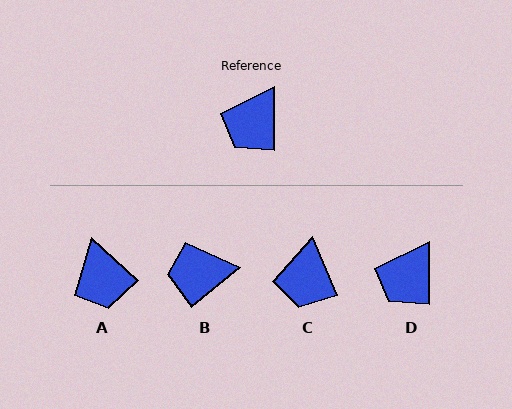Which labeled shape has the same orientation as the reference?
D.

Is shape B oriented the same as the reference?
No, it is off by about 51 degrees.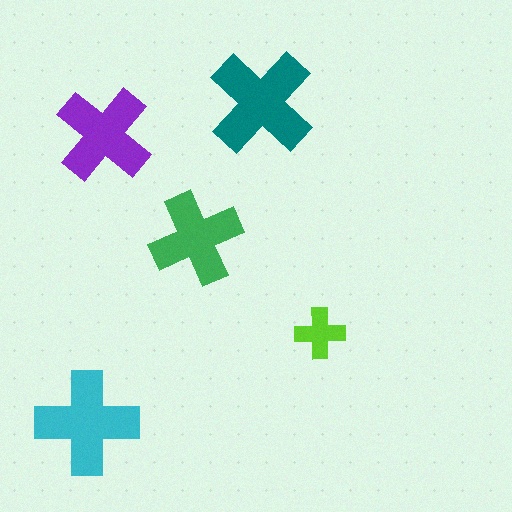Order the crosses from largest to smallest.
the teal one, the cyan one, the purple one, the green one, the lime one.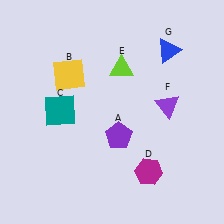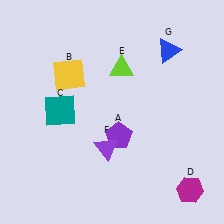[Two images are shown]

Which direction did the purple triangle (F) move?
The purple triangle (F) moved left.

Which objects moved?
The objects that moved are: the magenta hexagon (D), the purple triangle (F).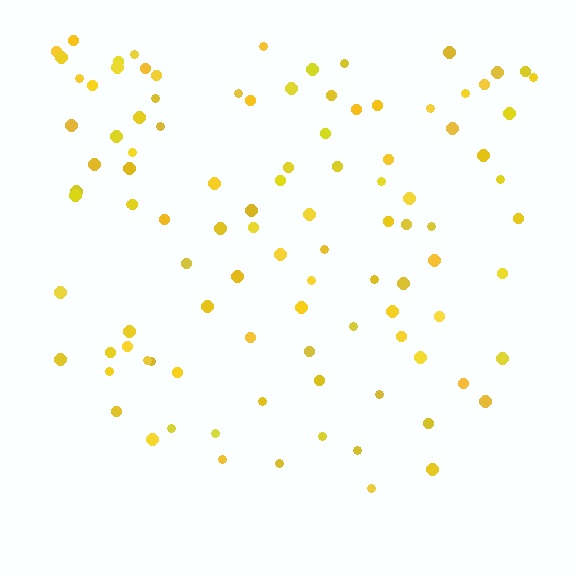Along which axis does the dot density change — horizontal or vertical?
Vertical.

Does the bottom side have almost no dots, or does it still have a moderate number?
Still a moderate number, just noticeably fewer than the top.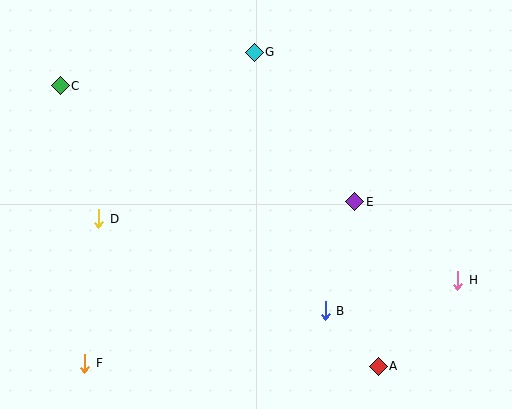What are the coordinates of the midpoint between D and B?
The midpoint between D and B is at (212, 265).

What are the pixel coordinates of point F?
Point F is at (85, 363).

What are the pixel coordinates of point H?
Point H is at (458, 280).